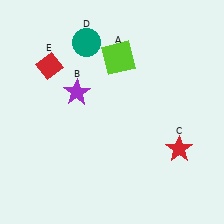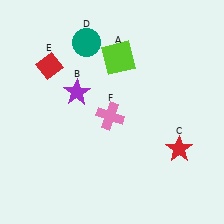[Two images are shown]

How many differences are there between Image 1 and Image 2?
There is 1 difference between the two images.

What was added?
A pink cross (F) was added in Image 2.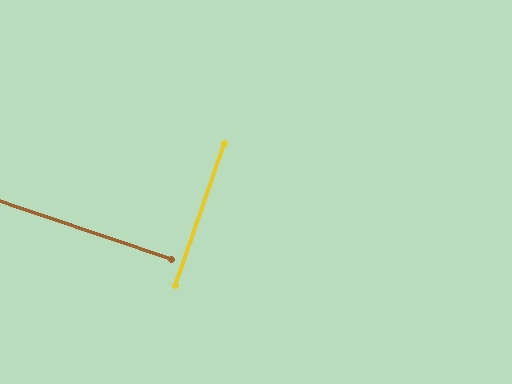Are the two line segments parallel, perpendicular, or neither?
Perpendicular — they meet at approximately 89°.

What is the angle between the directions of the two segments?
Approximately 89 degrees.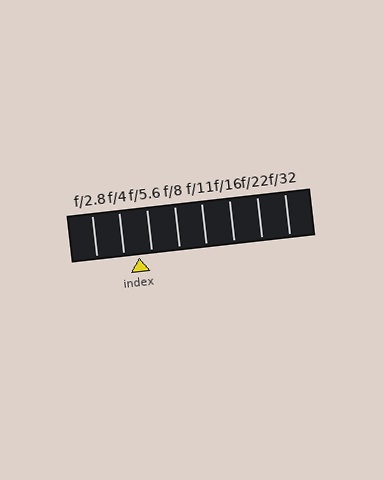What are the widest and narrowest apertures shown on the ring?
The widest aperture shown is f/2.8 and the narrowest is f/32.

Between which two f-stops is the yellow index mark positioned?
The index mark is between f/4 and f/5.6.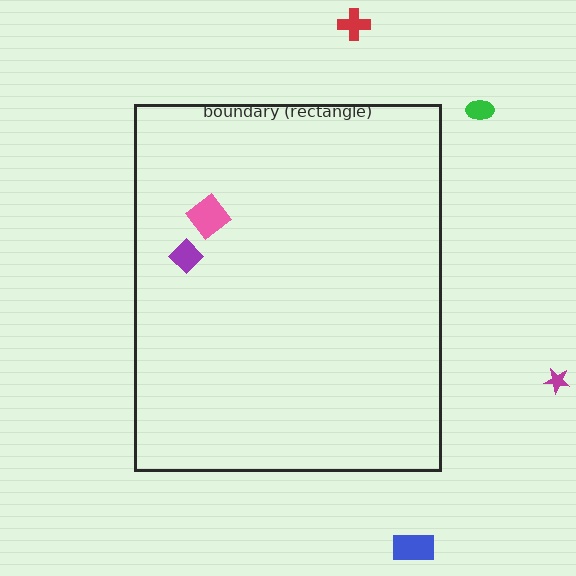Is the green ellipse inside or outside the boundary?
Outside.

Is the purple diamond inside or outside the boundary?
Inside.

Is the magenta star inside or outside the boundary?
Outside.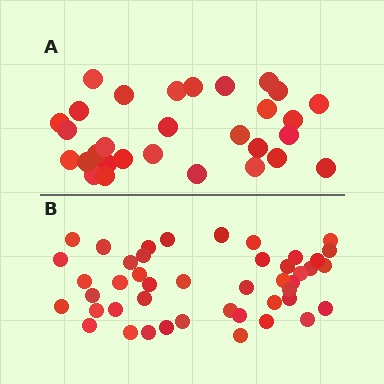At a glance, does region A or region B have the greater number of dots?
Region B (the bottom region) has more dots.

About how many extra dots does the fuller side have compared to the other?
Region B has approximately 15 more dots than region A.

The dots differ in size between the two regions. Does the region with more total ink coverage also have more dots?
No. Region A has more total ink coverage because its dots are larger, but region B actually contains more individual dots. Total area can be misleading — the number of items is what matters here.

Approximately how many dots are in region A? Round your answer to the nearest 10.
About 30 dots.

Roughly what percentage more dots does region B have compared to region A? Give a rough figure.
About 50% more.